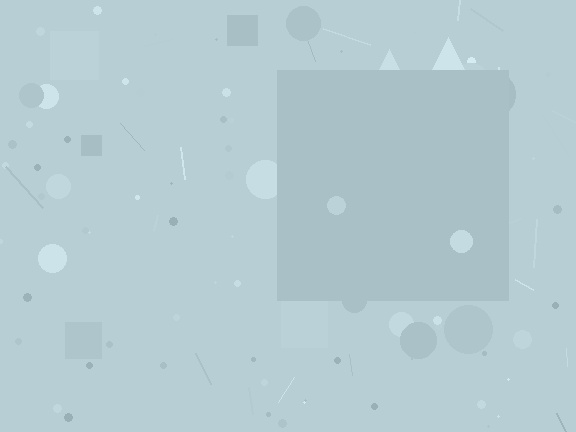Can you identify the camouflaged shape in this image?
The camouflaged shape is a square.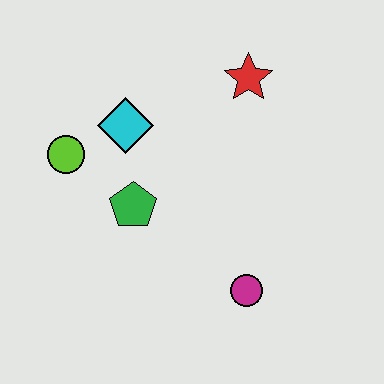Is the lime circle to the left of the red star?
Yes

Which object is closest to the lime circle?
The cyan diamond is closest to the lime circle.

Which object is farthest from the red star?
The magenta circle is farthest from the red star.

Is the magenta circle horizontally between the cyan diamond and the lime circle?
No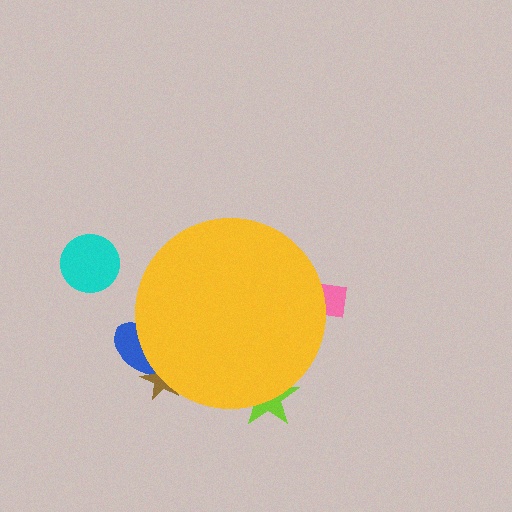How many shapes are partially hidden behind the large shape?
4 shapes are partially hidden.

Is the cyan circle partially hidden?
No, the cyan circle is fully visible.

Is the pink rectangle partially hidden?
Yes, the pink rectangle is partially hidden behind the yellow circle.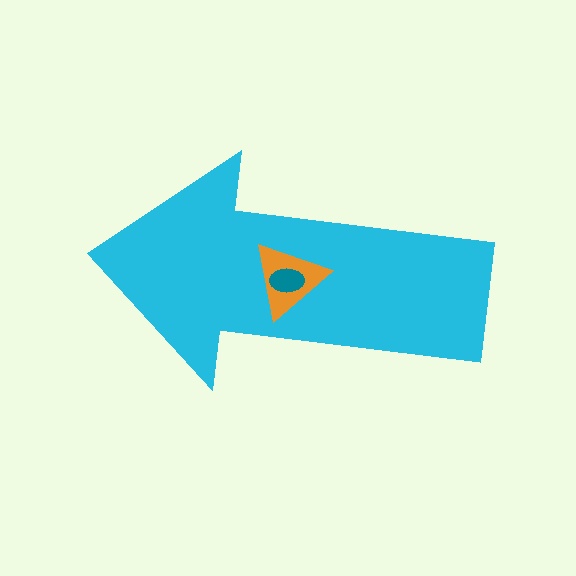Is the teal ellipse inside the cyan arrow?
Yes.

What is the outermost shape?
The cyan arrow.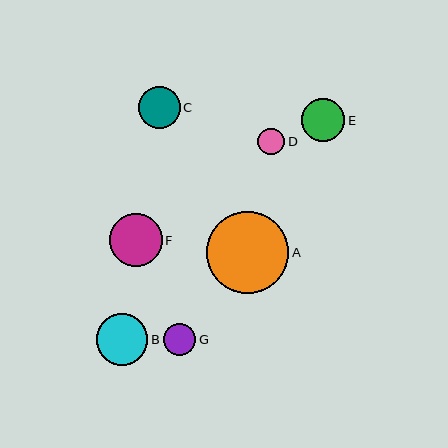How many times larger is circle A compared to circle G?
Circle A is approximately 2.5 times the size of circle G.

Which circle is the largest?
Circle A is the largest with a size of approximately 82 pixels.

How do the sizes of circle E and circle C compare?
Circle E and circle C are approximately the same size.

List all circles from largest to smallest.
From largest to smallest: A, F, B, E, C, G, D.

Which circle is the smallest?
Circle D is the smallest with a size of approximately 27 pixels.